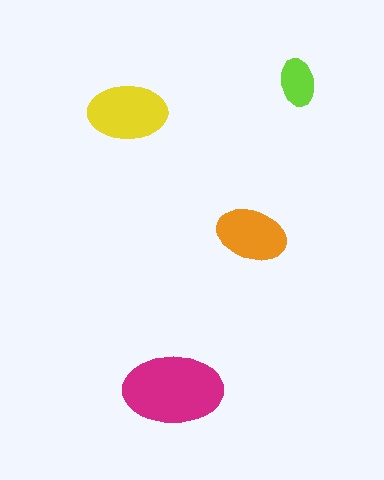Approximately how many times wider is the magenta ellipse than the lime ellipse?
About 2 times wider.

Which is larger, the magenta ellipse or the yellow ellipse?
The magenta one.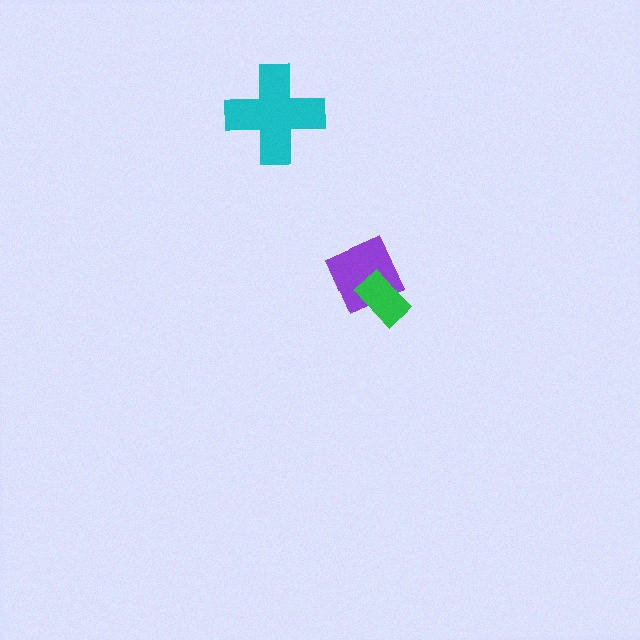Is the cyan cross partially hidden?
No, no other shape covers it.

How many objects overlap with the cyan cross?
0 objects overlap with the cyan cross.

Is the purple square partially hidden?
Yes, it is partially covered by another shape.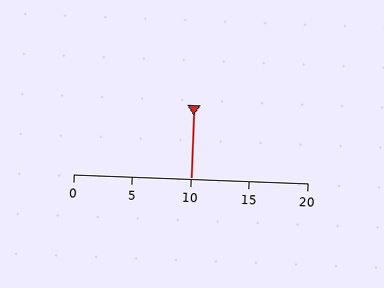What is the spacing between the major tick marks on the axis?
The major ticks are spaced 5 apart.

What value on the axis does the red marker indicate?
The marker indicates approximately 10.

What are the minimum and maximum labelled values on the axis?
The axis runs from 0 to 20.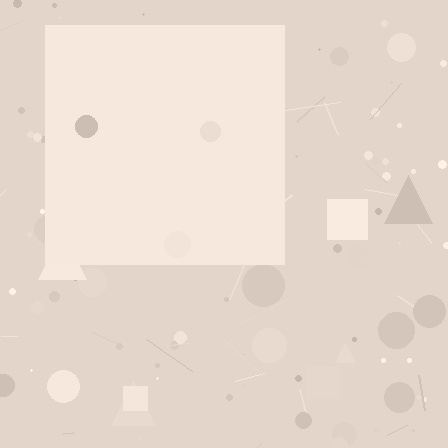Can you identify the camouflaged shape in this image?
The camouflaged shape is a square.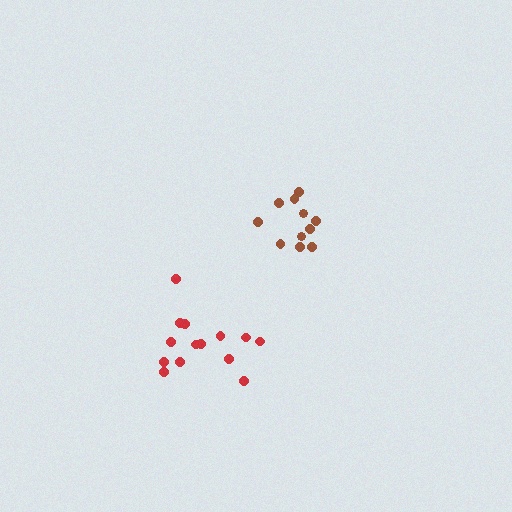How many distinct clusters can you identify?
There are 2 distinct clusters.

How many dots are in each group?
Group 1: 14 dots, Group 2: 11 dots (25 total).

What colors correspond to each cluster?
The clusters are colored: red, brown.